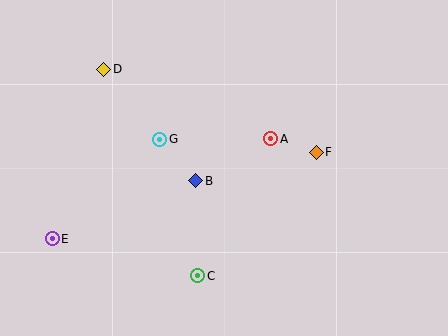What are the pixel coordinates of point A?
Point A is at (271, 139).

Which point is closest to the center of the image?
Point B at (196, 181) is closest to the center.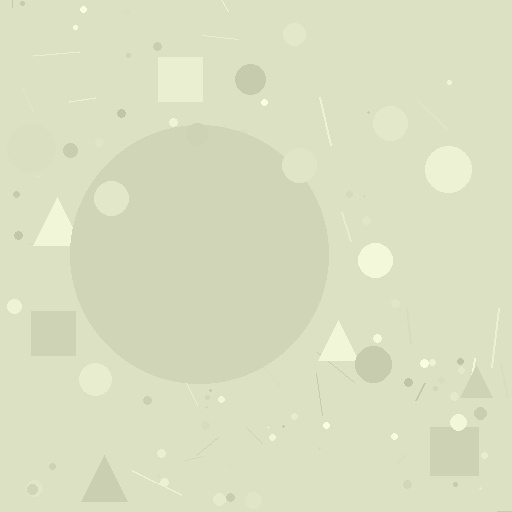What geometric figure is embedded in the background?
A circle is embedded in the background.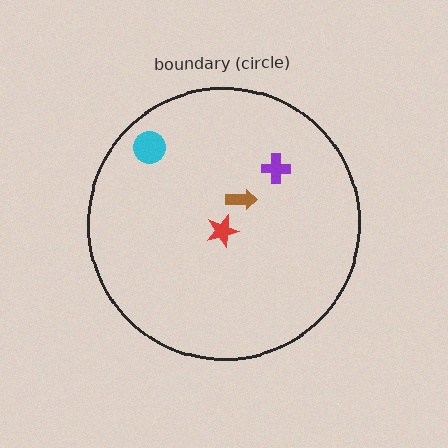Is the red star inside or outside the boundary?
Inside.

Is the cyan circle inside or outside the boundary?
Inside.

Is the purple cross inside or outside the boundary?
Inside.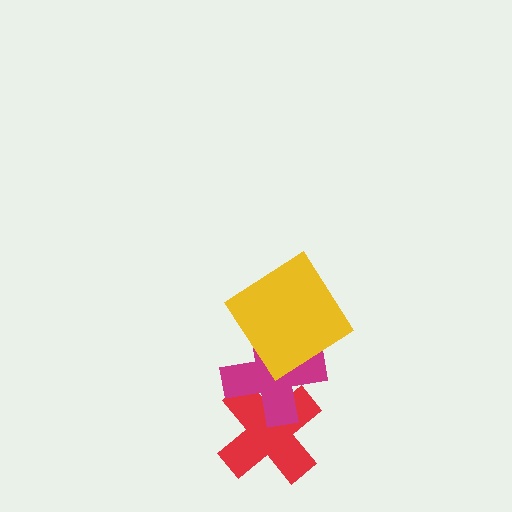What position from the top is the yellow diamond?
The yellow diamond is 1st from the top.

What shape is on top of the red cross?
The magenta cross is on top of the red cross.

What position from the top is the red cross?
The red cross is 3rd from the top.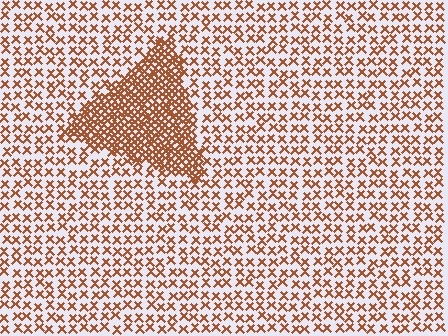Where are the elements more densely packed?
The elements are more densely packed inside the triangle boundary.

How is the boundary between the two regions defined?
The boundary is defined by a change in element density (approximately 2.7x ratio). All elements are the same color, size, and shape.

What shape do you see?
I see a triangle.